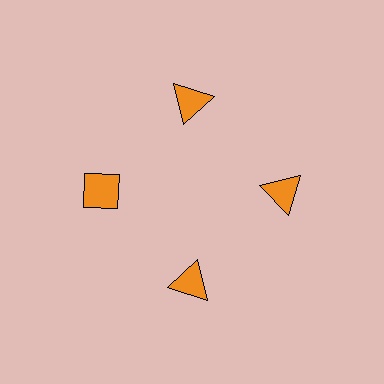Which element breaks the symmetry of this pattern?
The orange diamond at roughly the 9 o'clock position breaks the symmetry. All other shapes are orange triangles.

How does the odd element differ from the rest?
It has a different shape: diamond instead of triangle.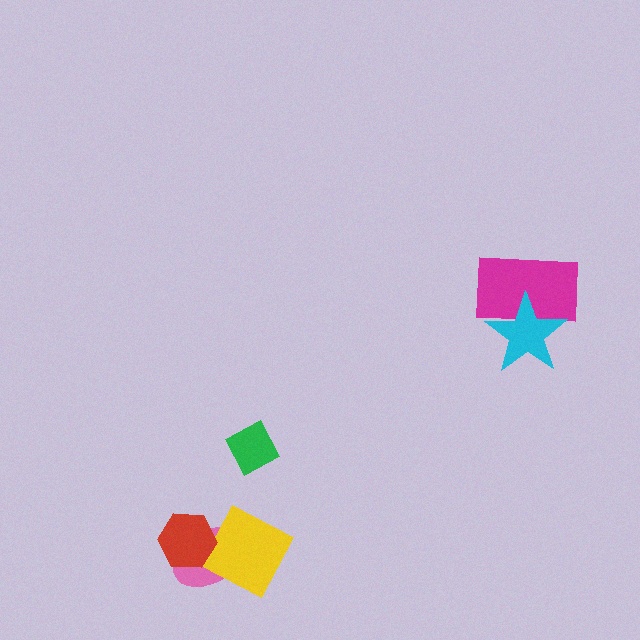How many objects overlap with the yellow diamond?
2 objects overlap with the yellow diamond.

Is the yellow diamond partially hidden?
Yes, it is partially covered by another shape.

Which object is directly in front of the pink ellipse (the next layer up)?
The yellow diamond is directly in front of the pink ellipse.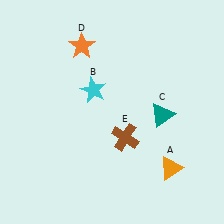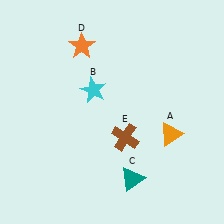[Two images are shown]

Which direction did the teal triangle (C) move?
The teal triangle (C) moved down.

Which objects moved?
The objects that moved are: the orange triangle (A), the teal triangle (C).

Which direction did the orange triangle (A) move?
The orange triangle (A) moved up.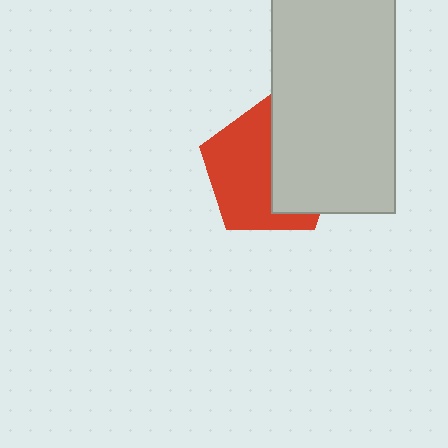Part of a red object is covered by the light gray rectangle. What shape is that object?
It is a pentagon.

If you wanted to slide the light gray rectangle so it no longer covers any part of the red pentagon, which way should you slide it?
Slide it right — that is the most direct way to separate the two shapes.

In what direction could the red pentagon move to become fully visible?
The red pentagon could move left. That would shift it out from behind the light gray rectangle entirely.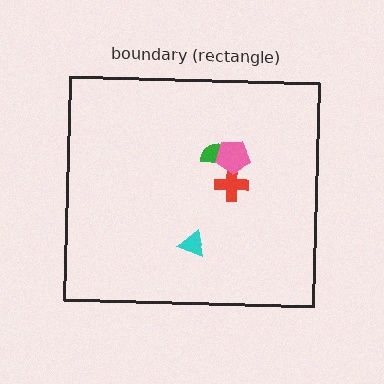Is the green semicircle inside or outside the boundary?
Inside.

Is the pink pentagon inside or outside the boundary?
Inside.